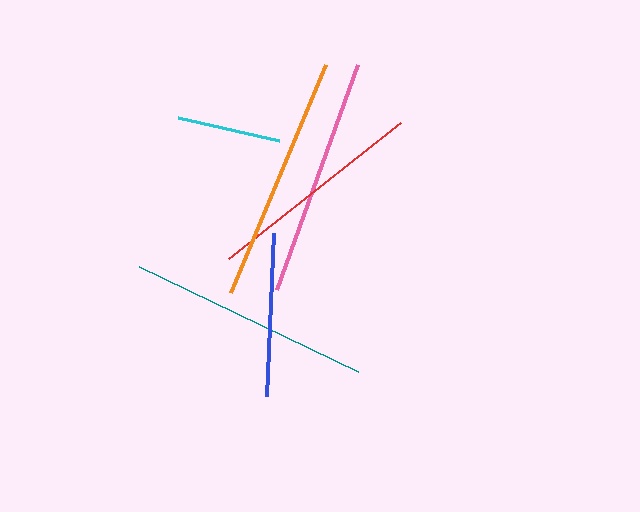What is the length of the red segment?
The red segment is approximately 219 pixels long.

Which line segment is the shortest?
The cyan line is the shortest at approximately 104 pixels.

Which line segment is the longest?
The orange line is the longest at approximately 247 pixels.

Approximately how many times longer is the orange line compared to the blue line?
The orange line is approximately 1.5 times the length of the blue line.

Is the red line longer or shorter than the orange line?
The orange line is longer than the red line.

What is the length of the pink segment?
The pink segment is approximately 239 pixels long.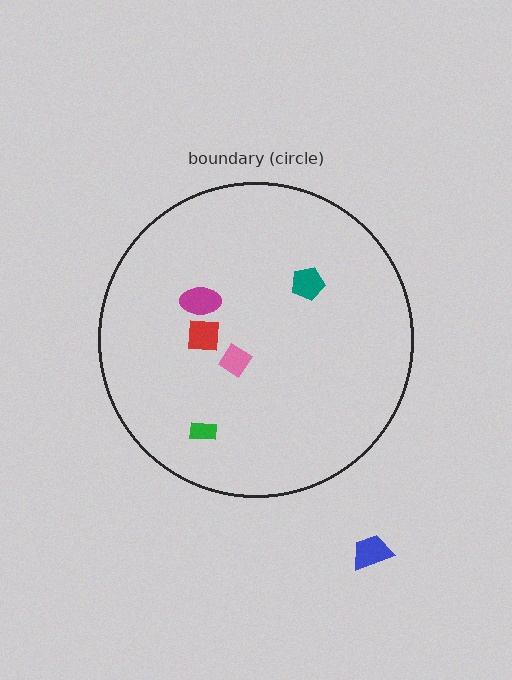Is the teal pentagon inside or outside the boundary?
Inside.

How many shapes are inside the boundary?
5 inside, 1 outside.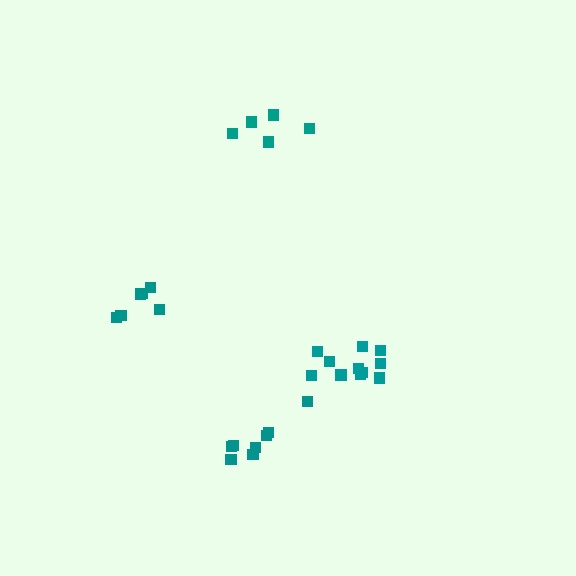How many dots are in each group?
Group 1: 11 dots, Group 2: 5 dots, Group 3: 6 dots, Group 4: 8 dots (30 total).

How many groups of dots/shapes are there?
There are 4 groups.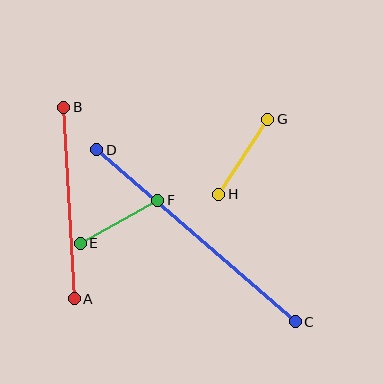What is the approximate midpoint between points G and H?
The midpoint is at approximately (243, 157) pixels.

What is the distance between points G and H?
The distance is approximately 90 pixels.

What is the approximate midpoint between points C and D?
The midpoint is at approximately (196, 236) pixels.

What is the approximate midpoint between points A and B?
The midpoint is at approximately (69, 203) pixels.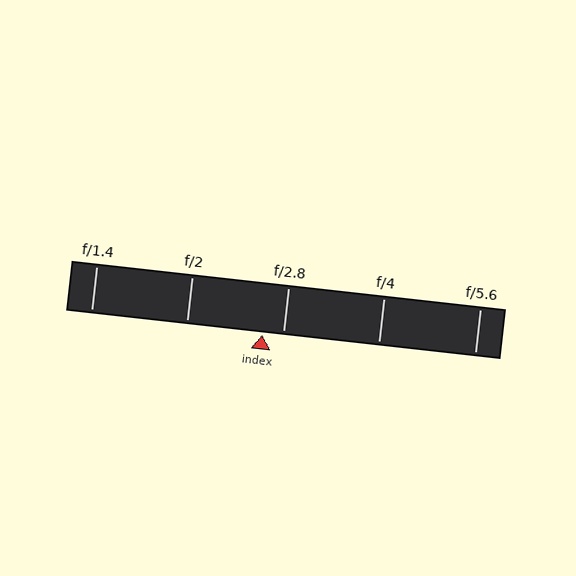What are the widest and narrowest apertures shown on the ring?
The widest aperture shown is f/1.4 and the narrowest is f/5.6.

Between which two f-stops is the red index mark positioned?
The index mark is between f/2 and f/2.8.